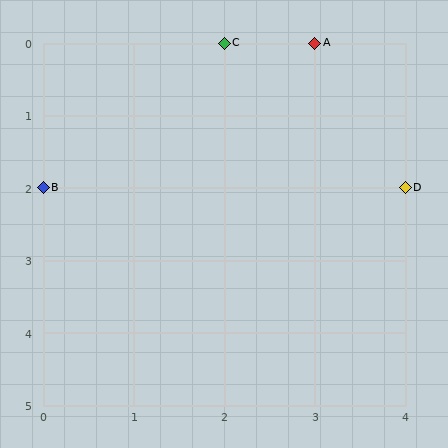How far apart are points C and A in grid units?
Points C and A are 1 column apart.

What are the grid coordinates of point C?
Point C is at grid coordinates (2, 0).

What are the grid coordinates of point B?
Point B is at grid coordinates (0, 2).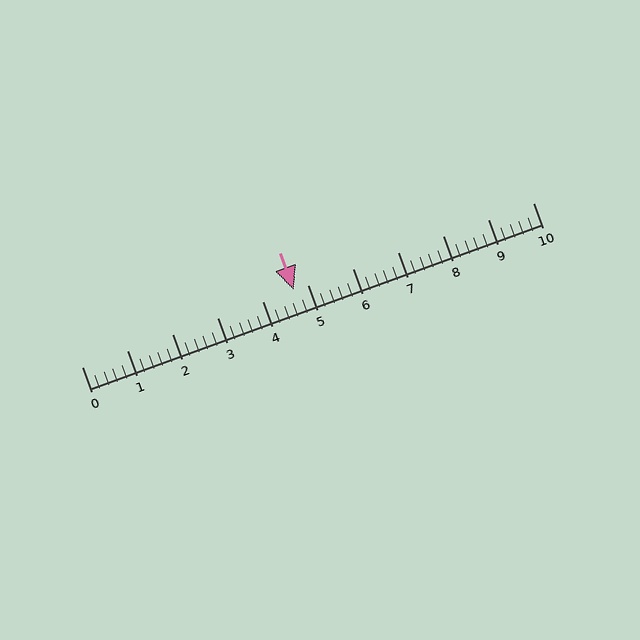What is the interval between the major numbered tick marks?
The major tick marks are spaced 1 units apart.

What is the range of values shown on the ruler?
The ruler shows values from 0 to 10.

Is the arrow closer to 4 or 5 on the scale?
The arrow is closer to 5.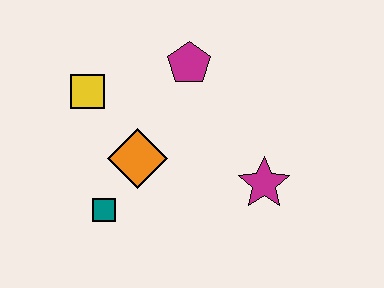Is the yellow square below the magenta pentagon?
Yes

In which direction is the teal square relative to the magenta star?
The teal square is to the left of the magenta star.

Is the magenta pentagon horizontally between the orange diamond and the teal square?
No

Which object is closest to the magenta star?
The orange diamond is closest to the magenta star.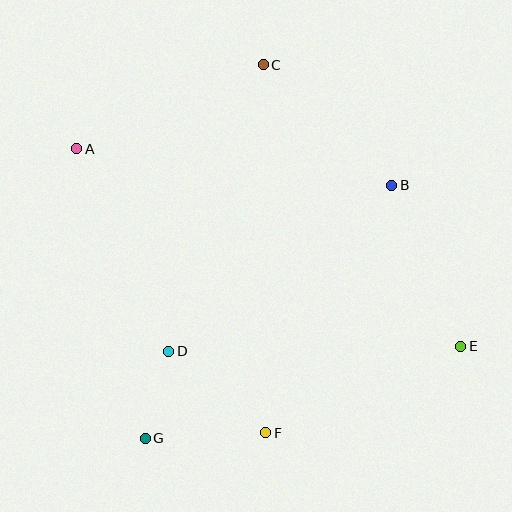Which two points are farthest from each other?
Points A and E are farthest from each other.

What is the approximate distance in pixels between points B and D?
The distance between B and D is approximately 278 pixels.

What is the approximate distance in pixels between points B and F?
The distance between B and F is approximately 278 pixels.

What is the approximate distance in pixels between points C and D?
The distance between C and D is approximately 302 pixels.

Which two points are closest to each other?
Points D and G are closest to each other.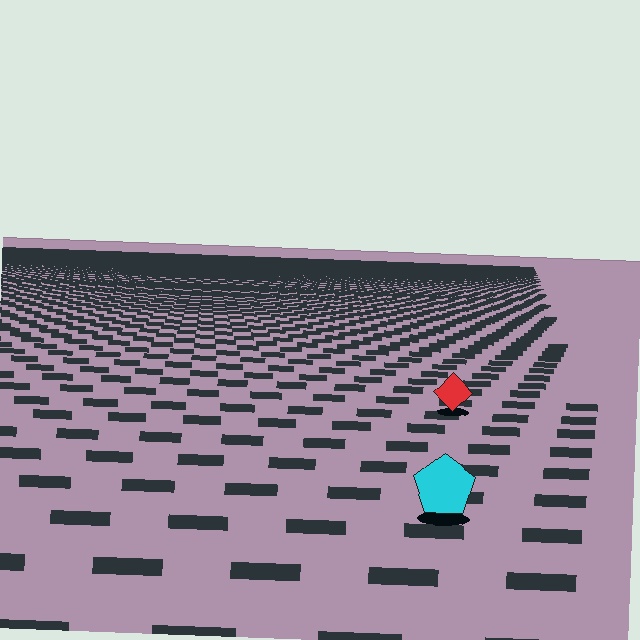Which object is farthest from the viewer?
The red diamond is farthest from the viewer. It appears smaller and the ground texture around it is denser.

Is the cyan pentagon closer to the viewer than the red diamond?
Yes. The cyan pentagon is closer — you can tell from the texture gradient: the ground texture is coarser near it.